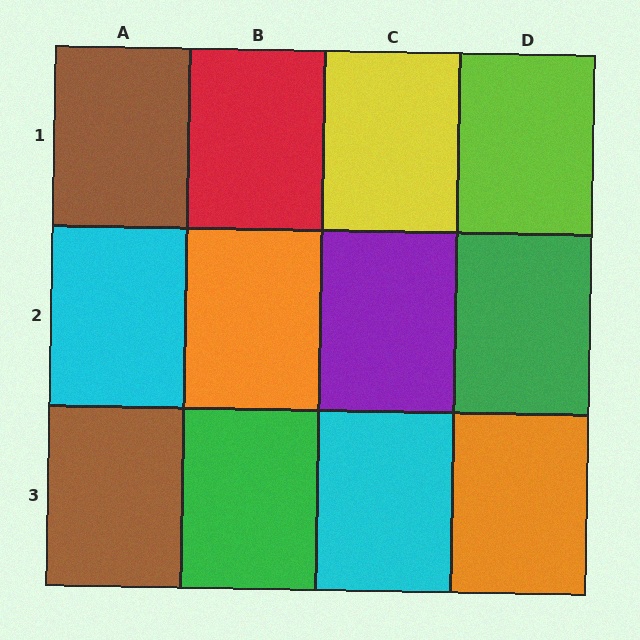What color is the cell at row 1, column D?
Lime.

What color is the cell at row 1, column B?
Red.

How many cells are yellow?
1 cell is yellow.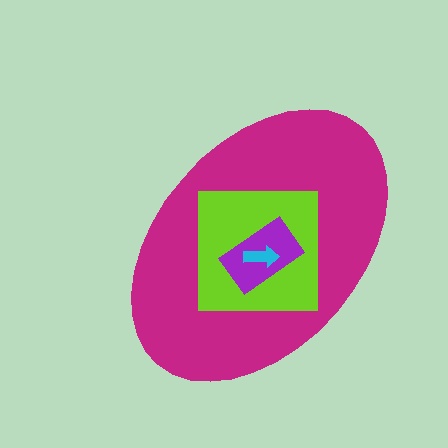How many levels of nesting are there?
4.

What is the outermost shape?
The magenta ellipse.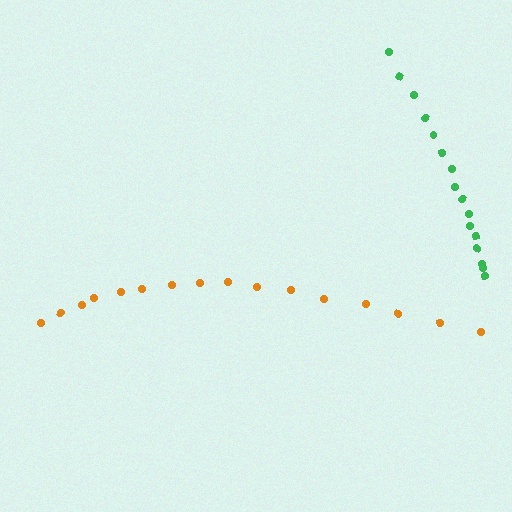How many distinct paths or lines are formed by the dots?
There are 2 distinct paths.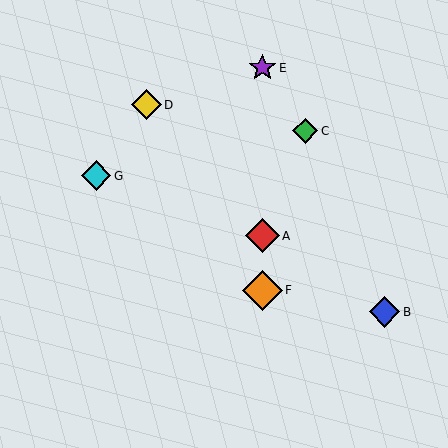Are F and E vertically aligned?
Yes, both are at x≈262.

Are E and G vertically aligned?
No, E is at x≈262 and G is at x≈96.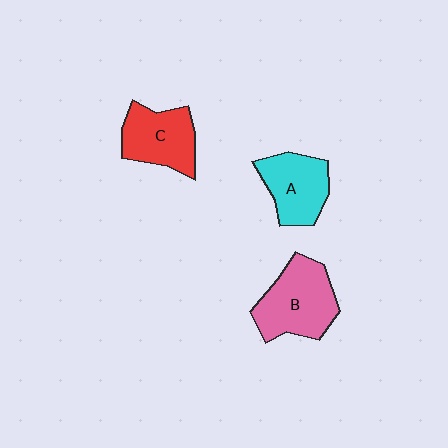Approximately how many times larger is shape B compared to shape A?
Approximately 1.3 times.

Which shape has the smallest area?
Shape A (cyan).